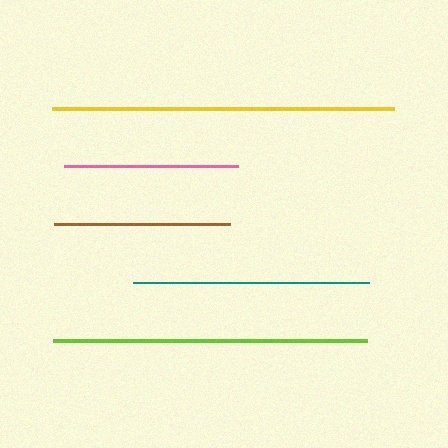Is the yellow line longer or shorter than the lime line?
The yellow line is longer than the lime line.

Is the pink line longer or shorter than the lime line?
The lime line is longer than the pink line.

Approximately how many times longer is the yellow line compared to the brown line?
The yellow line is approximately 1.9 times the length of the brown line.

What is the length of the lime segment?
The lime segment is approximately 315 pixels long.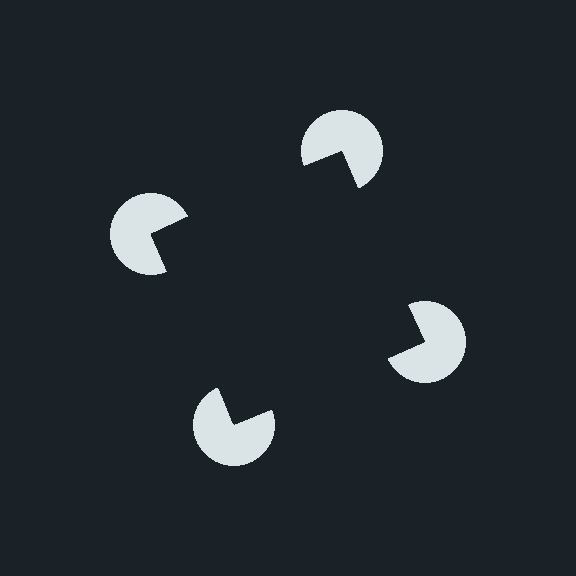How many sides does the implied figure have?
4 sides.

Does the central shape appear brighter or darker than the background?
It typically appears slightly darker than the background, even though no actual brightness change is drawn.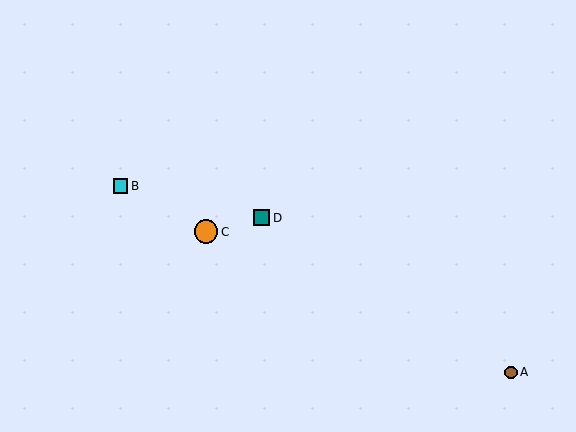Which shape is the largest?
The orange circle (labeled C) is the largest.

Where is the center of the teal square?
The center of the teal square is at (262, 218).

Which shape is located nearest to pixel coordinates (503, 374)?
The brown circle (labeled A) at (511, 372) is nearest to that location.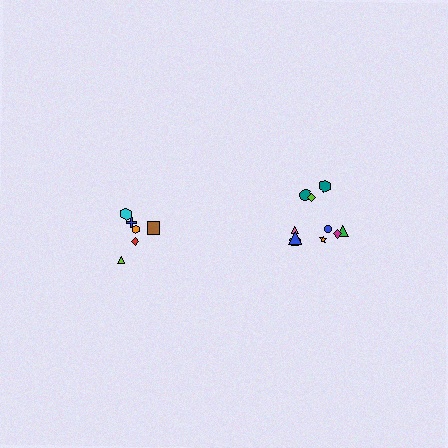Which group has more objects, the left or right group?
The right group.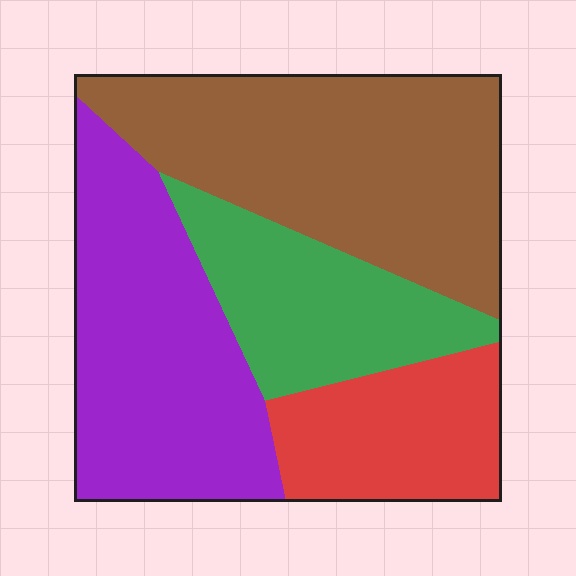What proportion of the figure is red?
Red takes up less than a sixth of the figure.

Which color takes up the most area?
Brown, at roughly 35%.